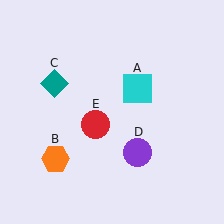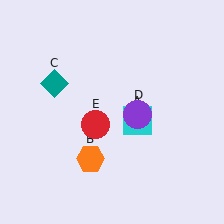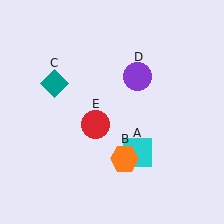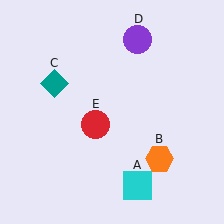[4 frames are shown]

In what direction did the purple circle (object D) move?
The purple circle (object D) moved up.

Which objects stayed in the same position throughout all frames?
Teal diamond (object C) and red circle (object E) remained stationary.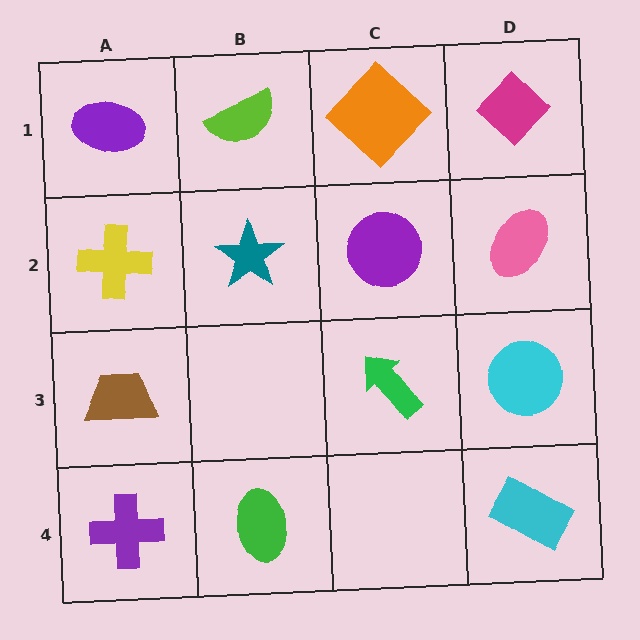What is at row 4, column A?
A purple cross.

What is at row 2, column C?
A purple circle.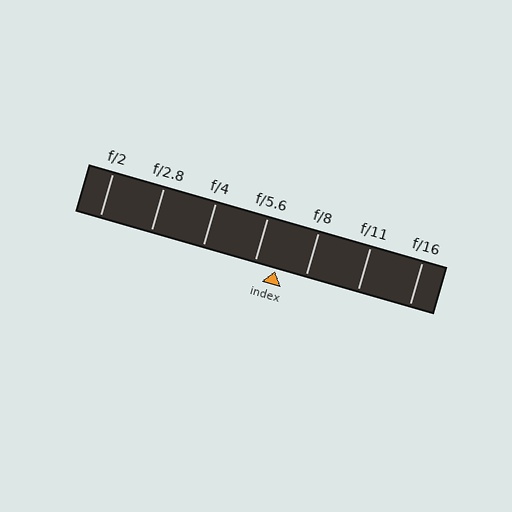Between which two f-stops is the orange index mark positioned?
The index mark is between f/5.6 and f/8.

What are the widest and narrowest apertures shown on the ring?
The widest aperture shown is f/2 and the narrowest is f/16.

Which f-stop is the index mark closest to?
The index mark is closest to f/5.6.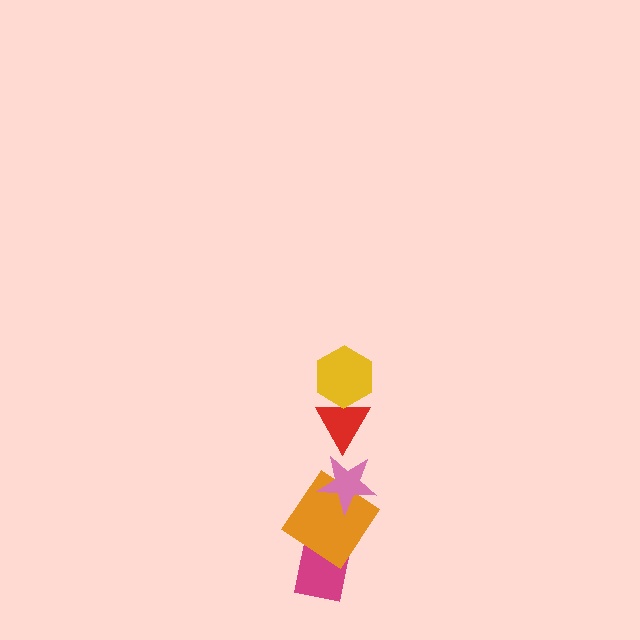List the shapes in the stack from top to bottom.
From top to bottom: the yellow hexagon, the red triangle, the pink star, the orange diamond, the magenta rectangle.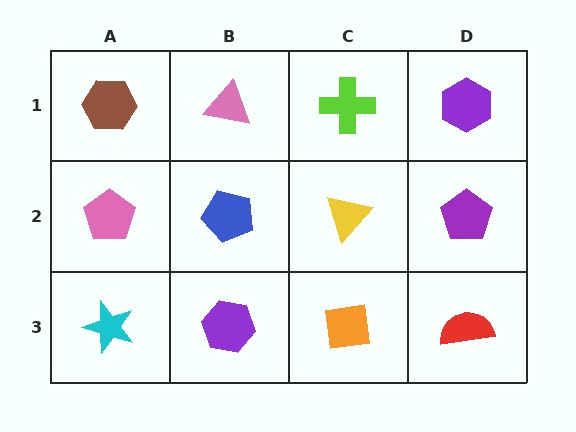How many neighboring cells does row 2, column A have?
3.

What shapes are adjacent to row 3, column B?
A blue pentagon (row 2, column B), a cyan star (row 3, column A), an orange square (row 3, column C).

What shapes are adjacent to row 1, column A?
A pink pentagon (row 2, column A), a pink triangle (row 1, column B).